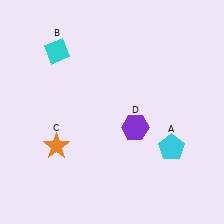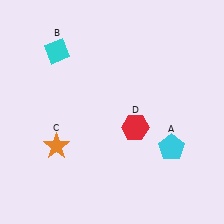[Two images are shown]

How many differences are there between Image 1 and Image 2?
There is 1 difference between the two images.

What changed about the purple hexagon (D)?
In Image 1, D is purple. In Image 2, it changed to red.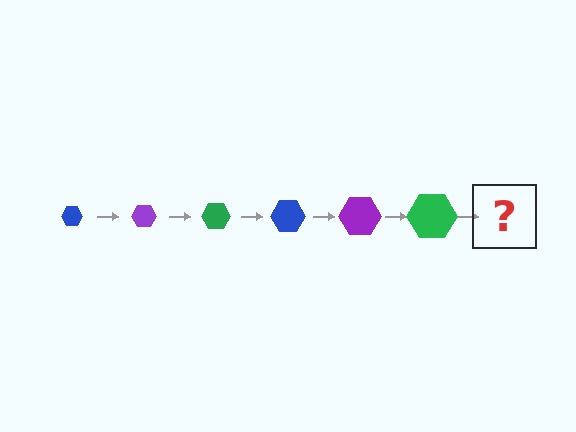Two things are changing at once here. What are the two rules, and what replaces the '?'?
The two rules are that the hexagon grows larger each step and the color cycles through blue, purple, and green. The '?' should be a blue hexagon, larger than the previous one.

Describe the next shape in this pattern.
It should be a blue hexagon, larger than the previous one.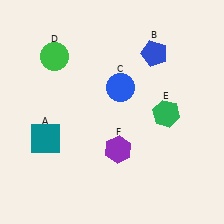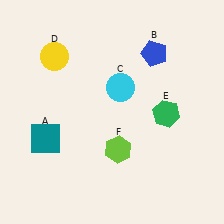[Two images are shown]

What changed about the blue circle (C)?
In Image 1, C is blue. In Image 2, it changed to cyan.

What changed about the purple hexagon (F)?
In Image 1, F is purple. In Image 2, it changed to lime.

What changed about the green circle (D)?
In Image 1, D is green. In Image 2, it changed to yellow.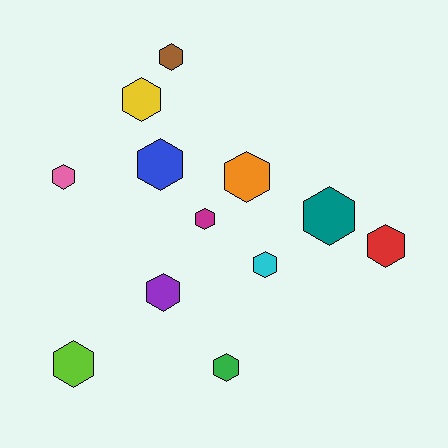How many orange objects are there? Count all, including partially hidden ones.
There is 1 orange object.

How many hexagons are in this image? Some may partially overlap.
There are 12 hexagons.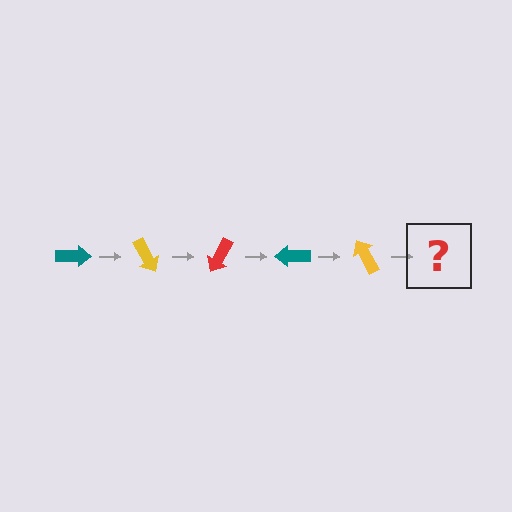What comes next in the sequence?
The next element should be a red arrow, rotated 300 degrees from the start.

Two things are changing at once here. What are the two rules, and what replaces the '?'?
The two rules are that it rotates 60 degrees each step and the color cycles through teal, yellow, and red. The '?' should be a red arrow, rotated 300 degrees from the start.